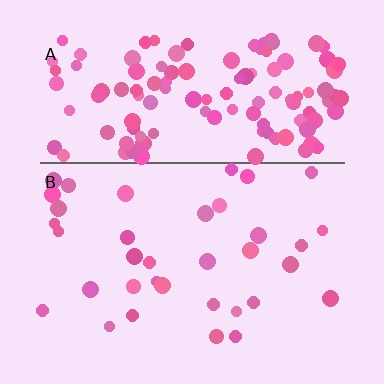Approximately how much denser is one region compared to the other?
Approximately 3.8× — region A over region B.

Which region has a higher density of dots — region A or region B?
A (the top).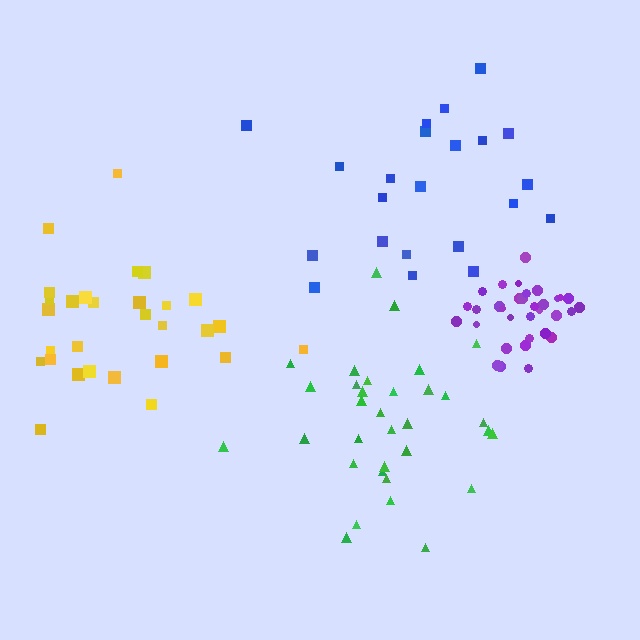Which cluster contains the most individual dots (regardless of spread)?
Purple (33).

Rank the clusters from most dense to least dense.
purple, green, yellow, blue.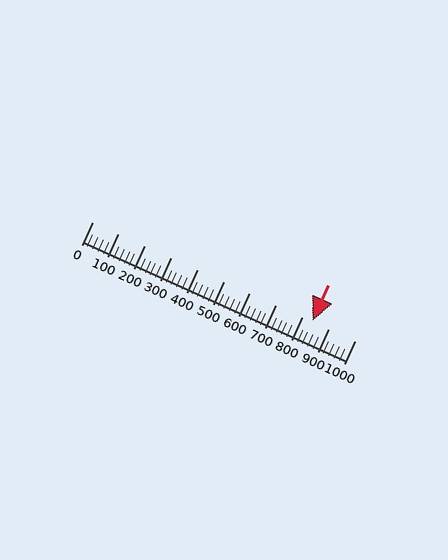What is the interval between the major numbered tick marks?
The major tick marks are spaced 100 units apart.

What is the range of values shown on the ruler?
The ruler shows values from 0 to 1000.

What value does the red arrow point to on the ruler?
The red arrow points to approximately 840.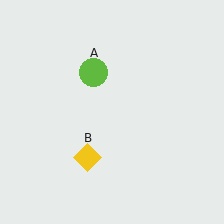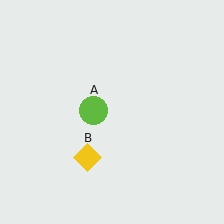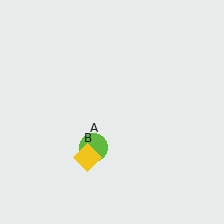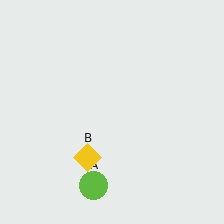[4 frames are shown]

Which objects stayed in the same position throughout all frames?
Yellow diamond (object B) remained stationary.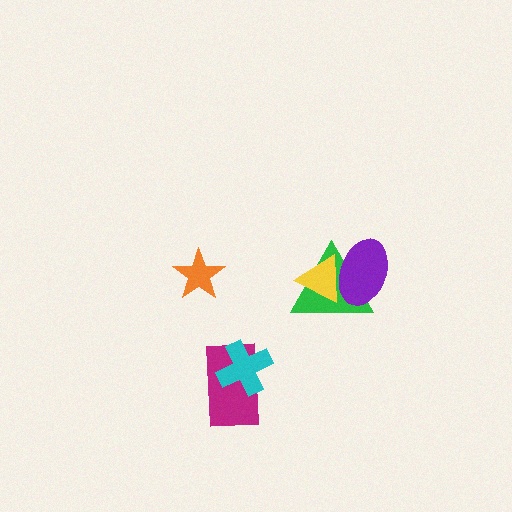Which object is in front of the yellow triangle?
The purple ellipse is in front of the yellow triangle.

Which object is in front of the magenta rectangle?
The cyan cross is in front of the magenta rectangle.